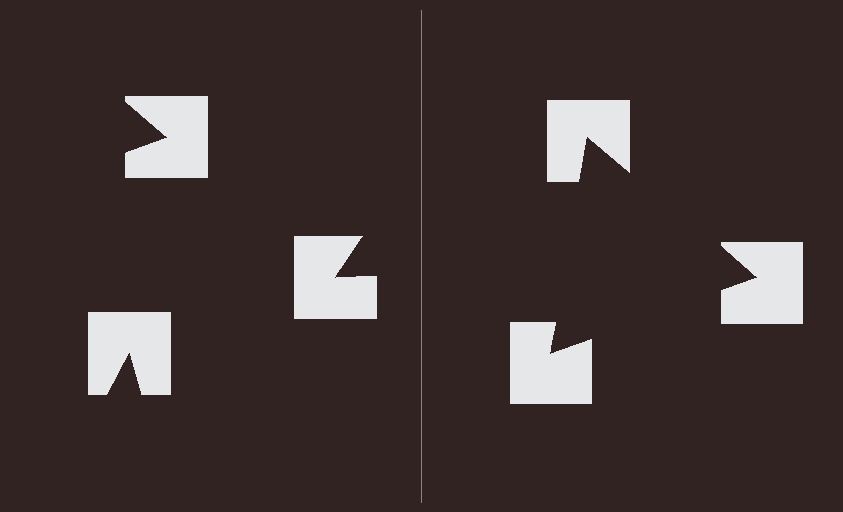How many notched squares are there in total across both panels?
6 — 3 on each side.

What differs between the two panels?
The notched squares are positioned identically on both sides; only the wedge orientations differ. On the right they align to a triangle; on the left they are misaligned.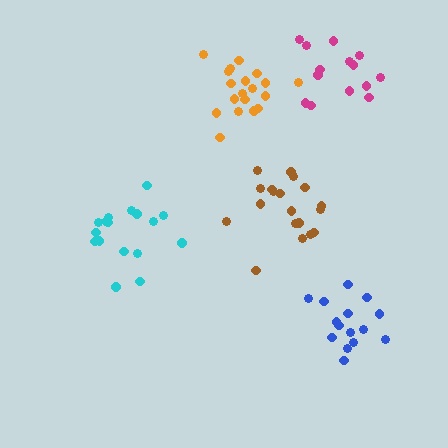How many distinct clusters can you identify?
There are 5 distinct clusters.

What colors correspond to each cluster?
The clusters are colored: magenta, blue, orange, cyan, brown.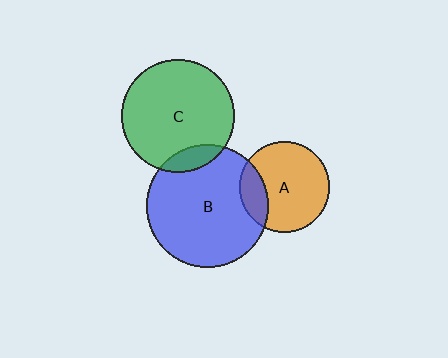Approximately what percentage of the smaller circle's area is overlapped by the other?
Approximately 20%.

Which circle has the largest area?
Circle B (blue).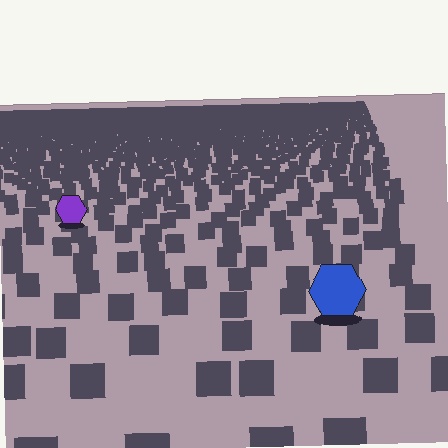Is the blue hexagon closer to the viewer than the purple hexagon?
Yes. The blue hexagon is closer — you can tell from the texture gradient: the ground texture is coarser near it.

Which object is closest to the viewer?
The blue hexagon is closest. The texture marks near it are larger and more spread out.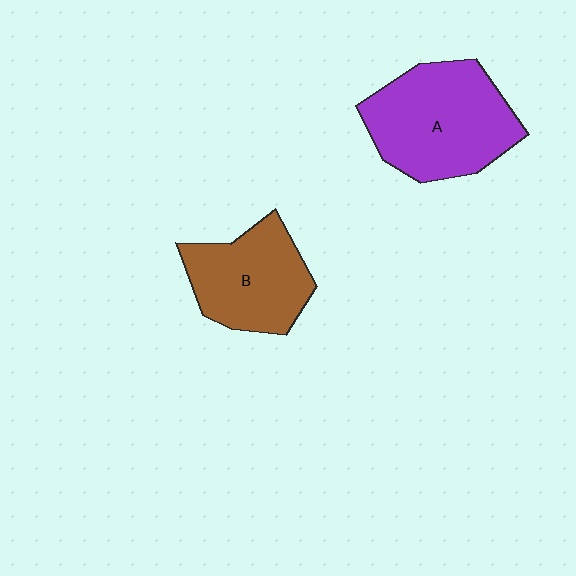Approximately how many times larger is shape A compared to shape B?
Approximately 1.3 times.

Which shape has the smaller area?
Shape B (brown).